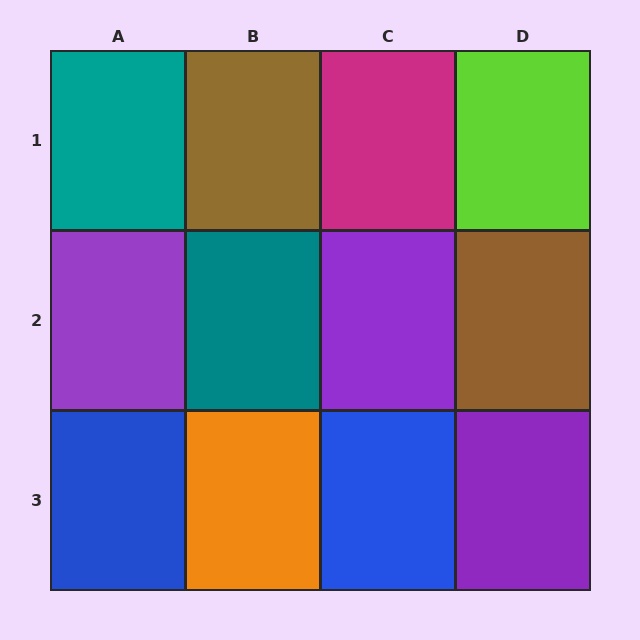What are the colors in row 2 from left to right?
Purple, teal, purple, brown.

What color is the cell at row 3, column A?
Blue.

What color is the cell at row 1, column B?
Brown.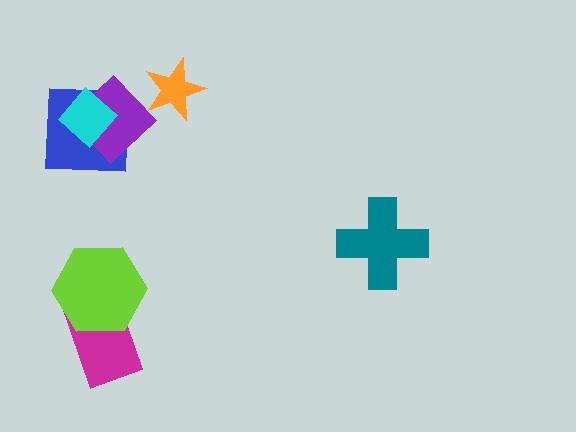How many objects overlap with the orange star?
1 object overlaps with the orange star.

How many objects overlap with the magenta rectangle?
1 object overlaps with the magenta rectangle.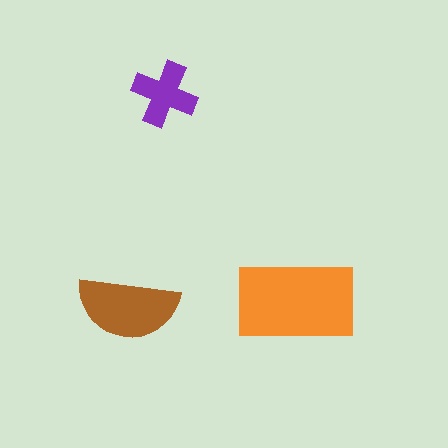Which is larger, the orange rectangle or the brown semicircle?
The orange rectangle.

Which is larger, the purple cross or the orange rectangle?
The orange rectangle.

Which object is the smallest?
The purple cross.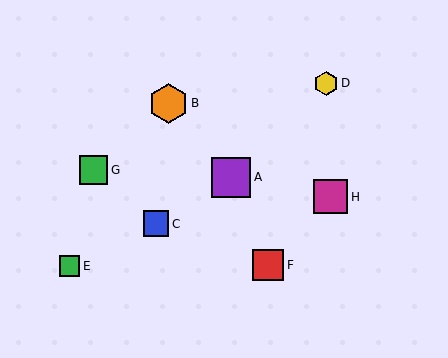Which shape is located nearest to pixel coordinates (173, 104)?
The orange hexagon (labeled B) at (169, 103) is nearest to that location.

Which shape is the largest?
The orange hexagon (labeled B) is the largest.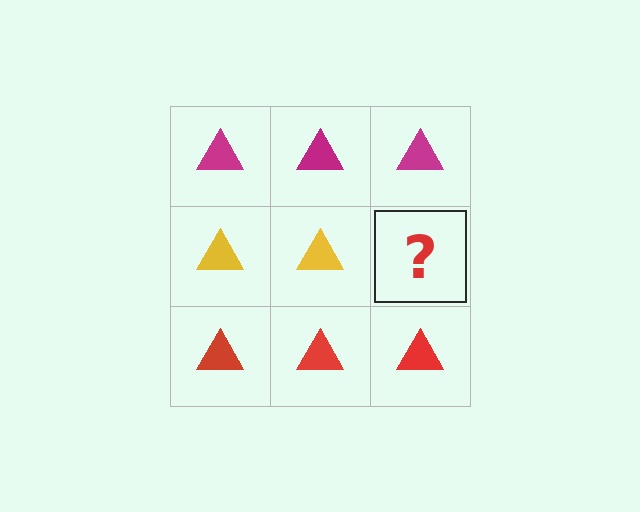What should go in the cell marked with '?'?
The missing cell should contain a yellow triangle.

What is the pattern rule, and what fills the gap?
The rule is that each row has a consistent color. The gap should be filled with a yellow triangle.